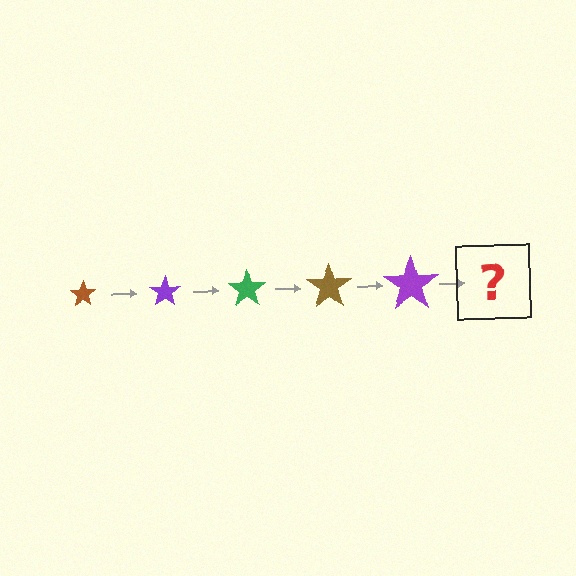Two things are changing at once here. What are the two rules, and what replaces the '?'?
The two rules are that the star grows larger each step and the color cycles through brown, purple, and green. The '?' should be a green star, larger than the previous one.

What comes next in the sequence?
The next element should be a green star, larger than the previous one.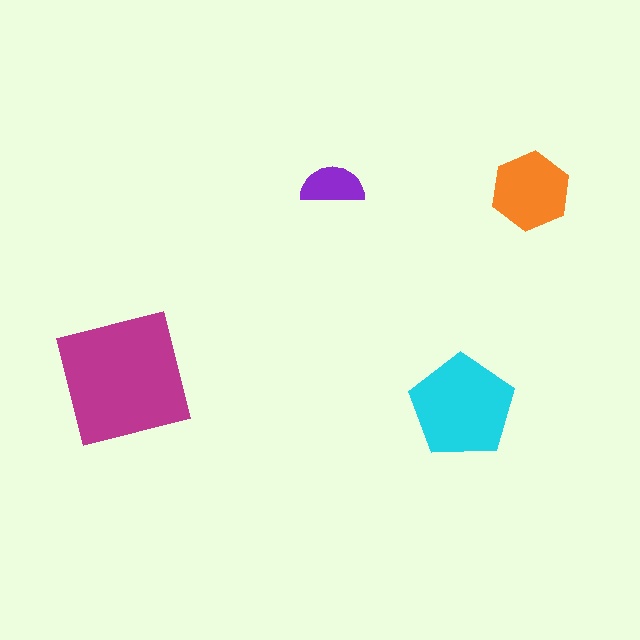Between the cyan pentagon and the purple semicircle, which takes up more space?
The cyan pentagon.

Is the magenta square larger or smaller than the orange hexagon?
Larger.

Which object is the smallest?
The purple semicircle.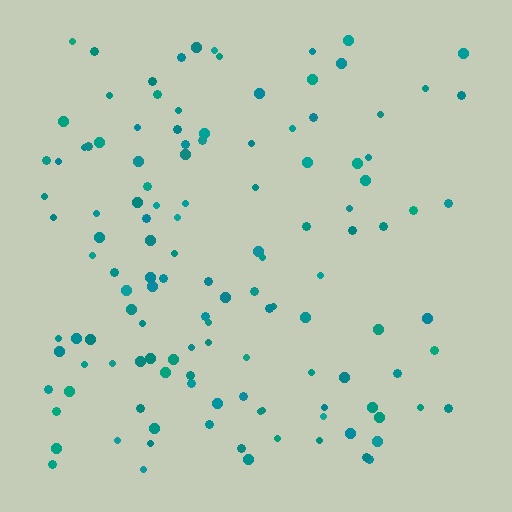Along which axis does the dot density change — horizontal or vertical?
Horizontal.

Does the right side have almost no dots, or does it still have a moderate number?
Still a moderate number, just noticeably fewer than the left.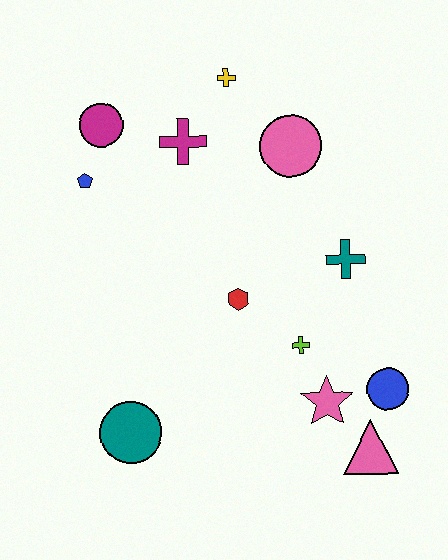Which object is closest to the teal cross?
The lime cross is closest to the teal cross.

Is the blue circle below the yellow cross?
Yes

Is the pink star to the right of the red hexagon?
Yes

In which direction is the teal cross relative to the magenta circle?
The teal cross is to the right of the magenta circle.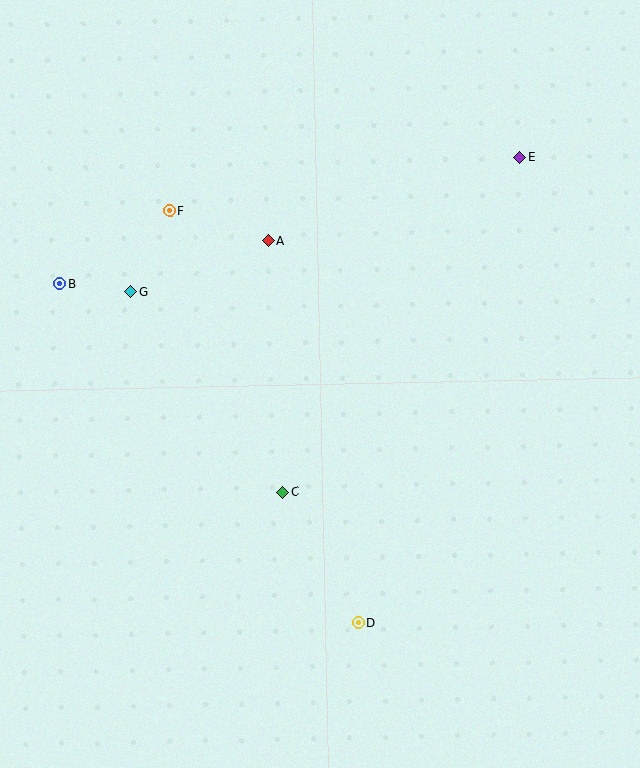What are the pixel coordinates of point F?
Point F is at (169, 211).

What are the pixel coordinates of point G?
Point G is at (131, 292).